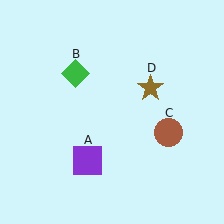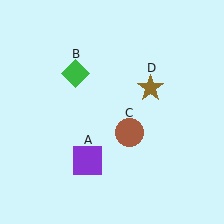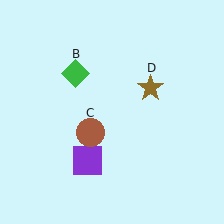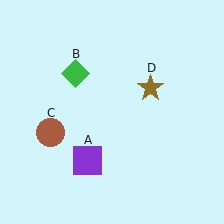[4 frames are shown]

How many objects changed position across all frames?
1 object changed position: brown circle (object C).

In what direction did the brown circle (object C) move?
The brown circle (object C) moved left.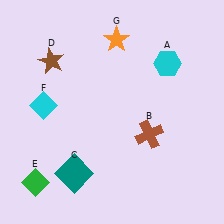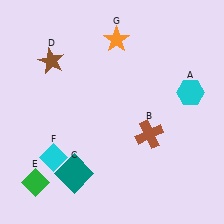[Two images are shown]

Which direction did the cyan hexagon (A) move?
The cyan hexagon (A) moved down.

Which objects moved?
The objects that moved are: the cyan hexagon (A), the cyan diamond (F).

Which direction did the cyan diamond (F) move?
The cyan diamond (F) moved down.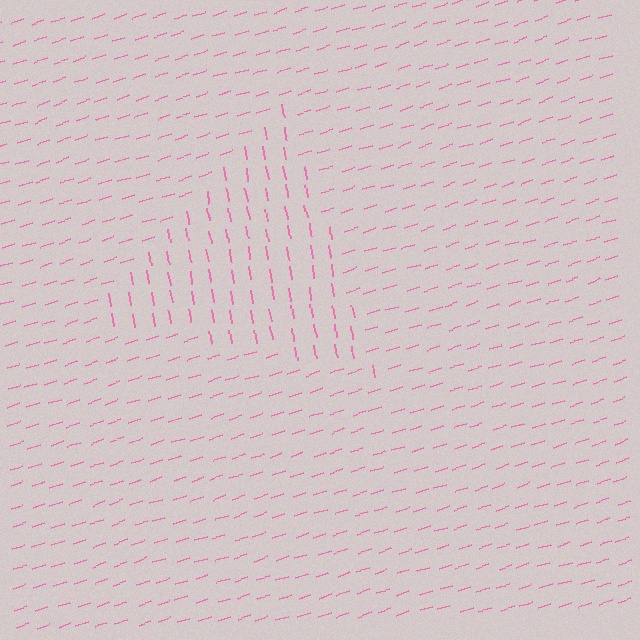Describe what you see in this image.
The image is filled with small pink line segments. A triangle region in the image has lines oriented differently from the surrounding lines, creating a visible texture boundary.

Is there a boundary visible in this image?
Yes, there is a texture boundary formed by a change in line orientation.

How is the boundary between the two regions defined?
The boundary is defined purely by a change in line orientation (approximately 81 degrees difference). All lines are the same color and thickness.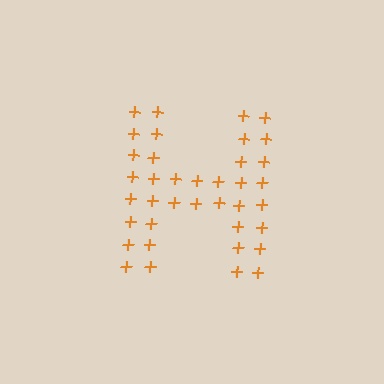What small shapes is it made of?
It is made of small plus signs.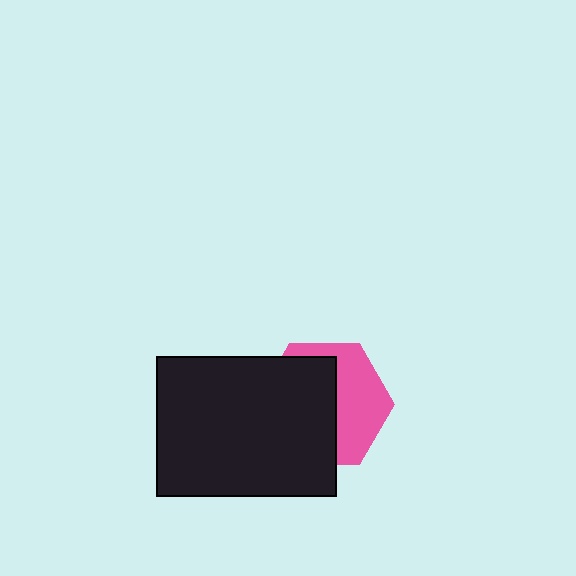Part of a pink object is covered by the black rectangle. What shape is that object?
It is a hexagon.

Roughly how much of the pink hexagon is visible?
A small part of it is visible (roughly 43%).